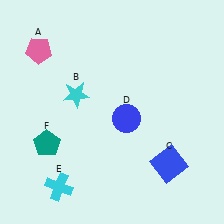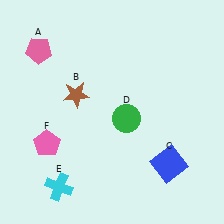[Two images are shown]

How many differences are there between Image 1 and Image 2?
There are 3 differences between the two images.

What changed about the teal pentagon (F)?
In Image 1, F is teal. In Image 2, it changed to pink.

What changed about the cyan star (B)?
In Image 1, B is cyan. In Image 2, it changed to brown.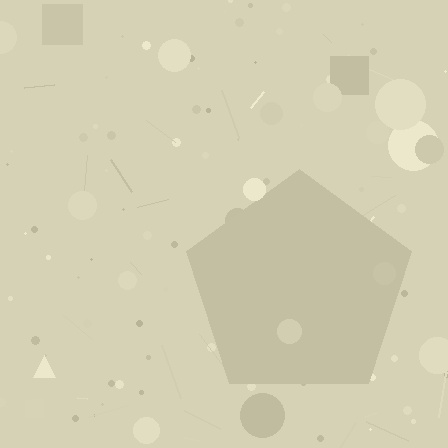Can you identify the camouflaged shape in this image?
The camouflaged shape is a pentagon.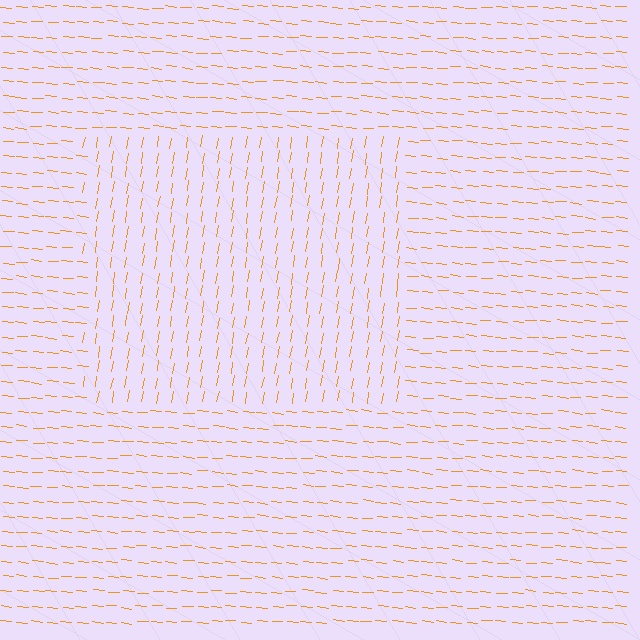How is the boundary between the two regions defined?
The boundary is defined purely by a change in line orientation (approximately 85 degrees difference). All lines are the same color and thickness.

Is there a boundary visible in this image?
Yes, there is a texture boundary formed by a change in line orientation.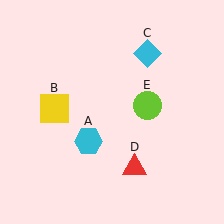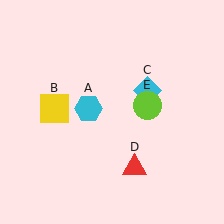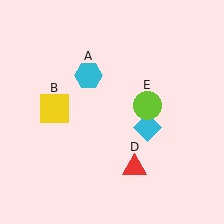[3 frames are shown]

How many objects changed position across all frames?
2 objects changed position: cyan hexagon (object A), cyan diamond (object C).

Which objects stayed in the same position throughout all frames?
Yellow square (object B) and red triangle (object D) and lime circle (object E) remained stationary.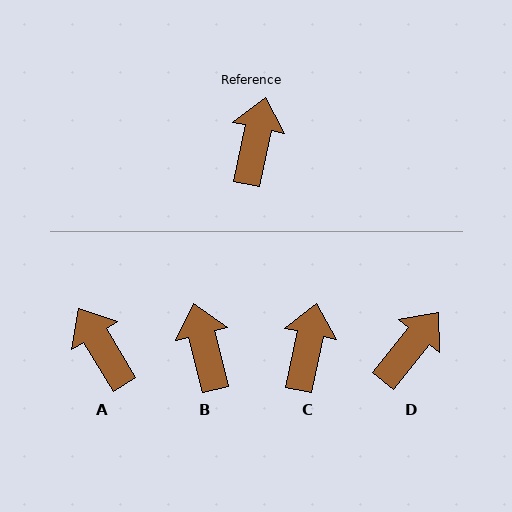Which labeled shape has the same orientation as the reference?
C.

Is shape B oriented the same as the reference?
No, it is off by about 26 degrees.